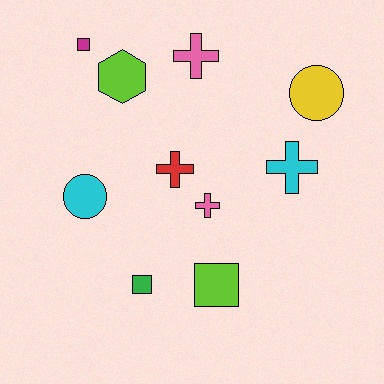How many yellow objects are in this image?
There is 1 yellow object.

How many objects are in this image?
There are 10 objects.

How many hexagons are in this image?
There is 1 hexagon.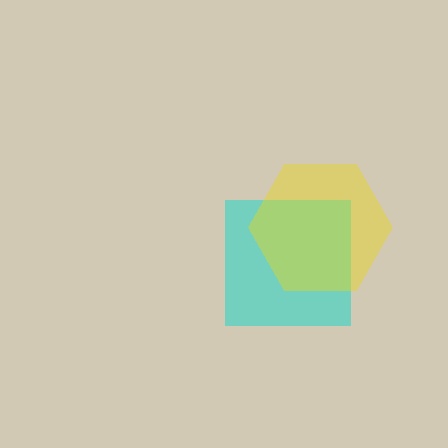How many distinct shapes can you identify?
There are 2 distinct shapes: a cyan square, a yellow hexagon.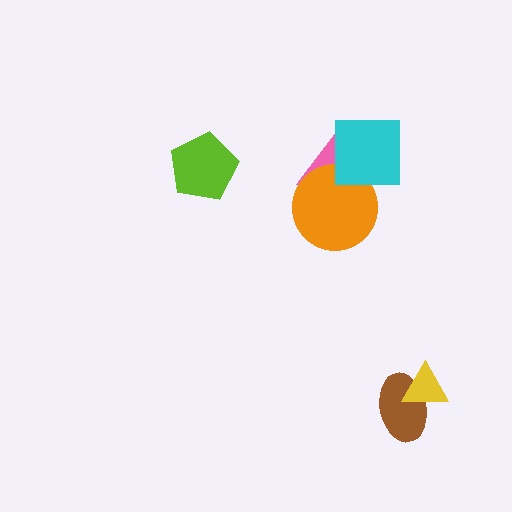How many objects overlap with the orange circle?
2 objects overlap with the orange circle.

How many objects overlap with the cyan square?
2 objects overlap with the cyan square.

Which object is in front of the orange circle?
The cyan square is in front of the orange circle.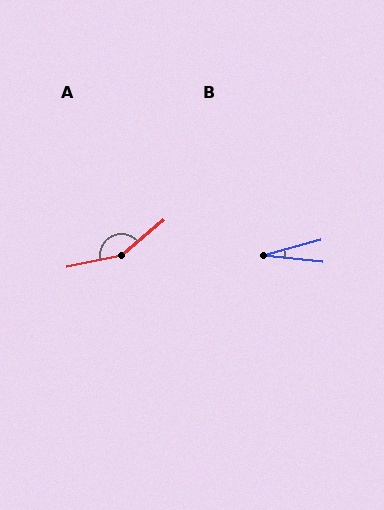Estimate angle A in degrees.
Approximately 152 degrees.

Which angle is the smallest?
B, at approximately 21 degrees.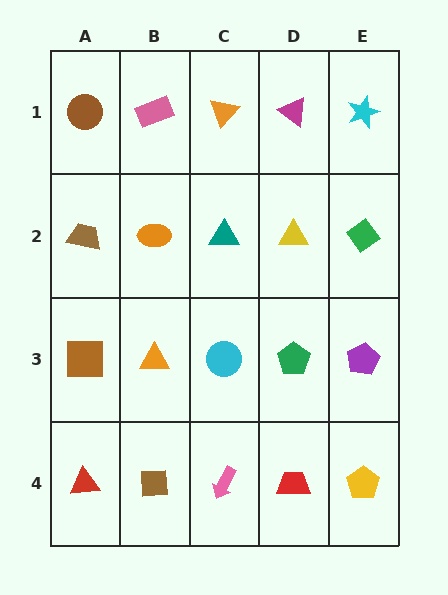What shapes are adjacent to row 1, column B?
An orange ellipse (row 2, column B), a brown circle (row 1, column A), an orange triangle (row 1, column C).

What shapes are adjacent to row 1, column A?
A brown trapezoid (row 2, column A), a pink rectangle (row 1, column B).